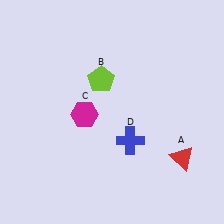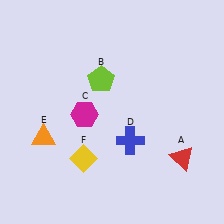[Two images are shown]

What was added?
An orange triangle (E), a yellow diamond (F) were added in Image 2.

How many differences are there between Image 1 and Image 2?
There are 2 differences between the two images.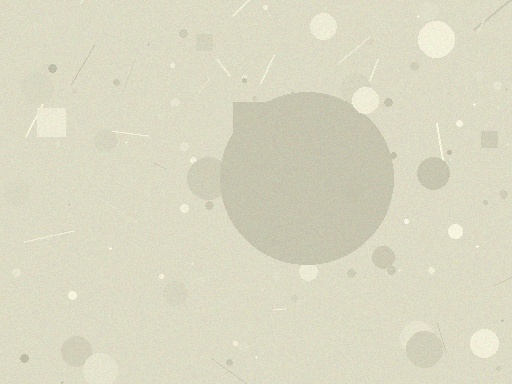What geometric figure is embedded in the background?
A circle is embedded in the background.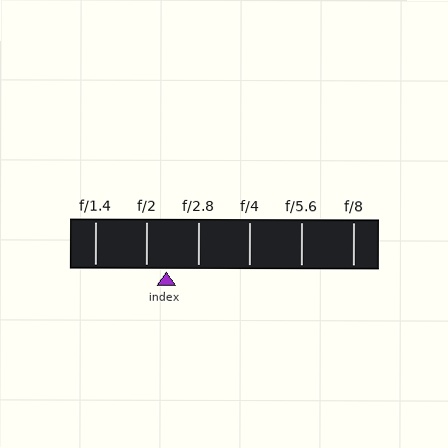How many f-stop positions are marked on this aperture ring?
There are 6 f-stop positions marked.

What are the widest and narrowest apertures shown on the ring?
The widest aperture shown is f/1.4 and the narrowest is f/8.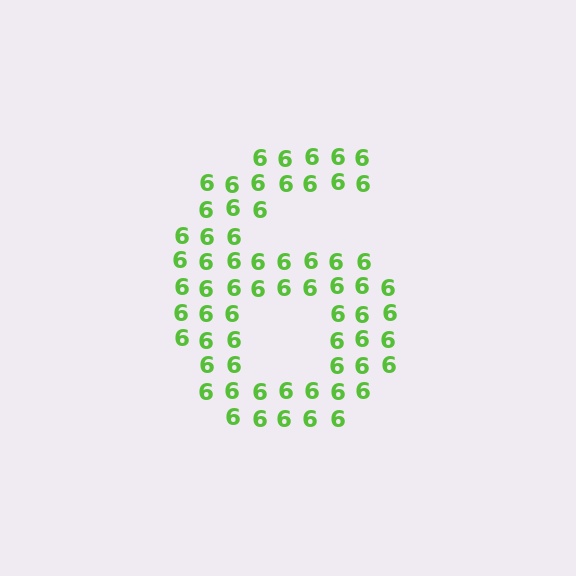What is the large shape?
The large shape is the digit 6.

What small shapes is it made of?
It is made of small digit 6's.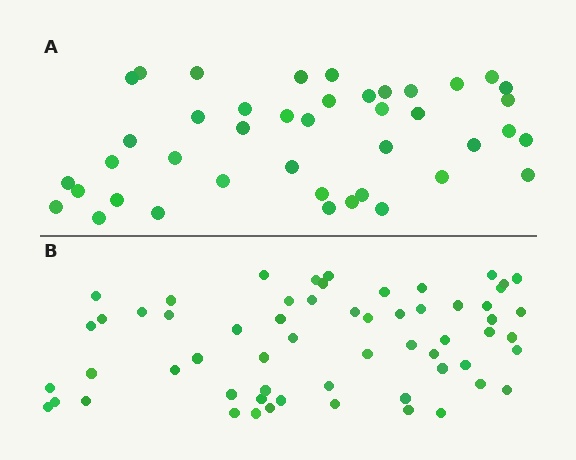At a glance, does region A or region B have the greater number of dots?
Region B (the bottom region) has more dots.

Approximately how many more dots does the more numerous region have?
Region B has approximately 20 more dots than region A.